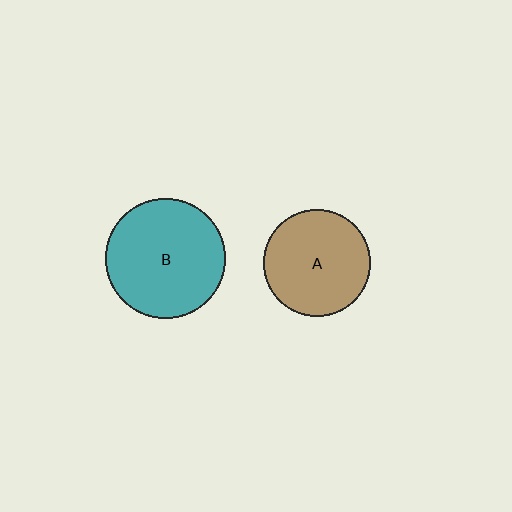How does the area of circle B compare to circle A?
Approximately 1.2 times.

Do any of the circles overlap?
No, none of the circles overlap.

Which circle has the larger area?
Circle B (teal).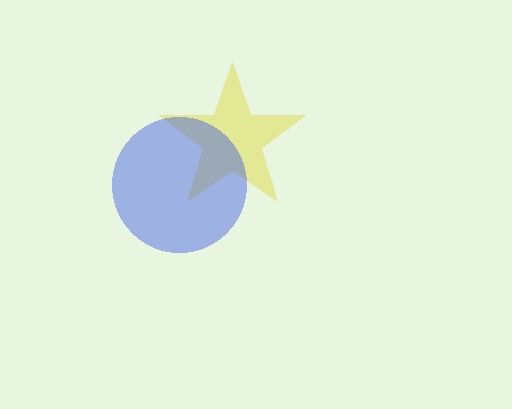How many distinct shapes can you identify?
There are 2 distinct shapes: a yellow star, a blue circle.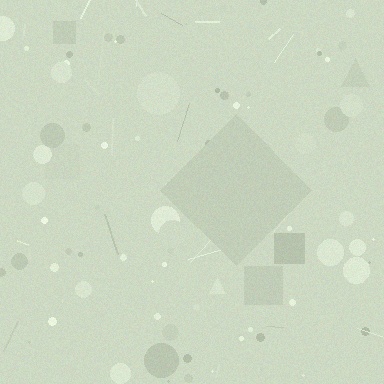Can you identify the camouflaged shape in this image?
The camouflaged shape is a diamond.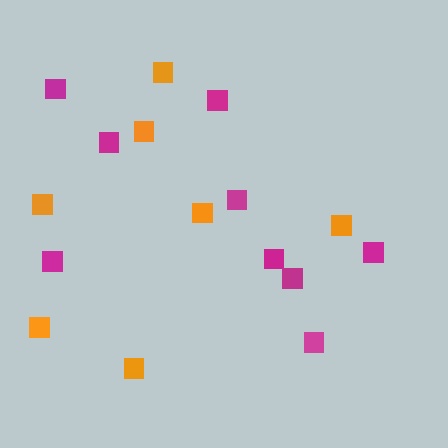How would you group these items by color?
There are 2 groups: one group of magenta squares (9) and one group of orange squares (7).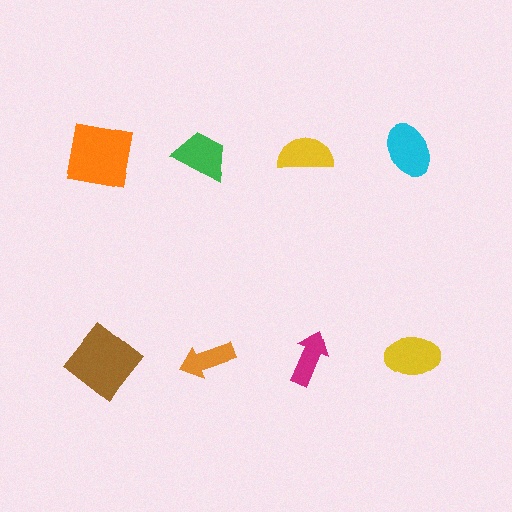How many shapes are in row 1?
4 shapes.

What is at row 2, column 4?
A yellow ellipse.